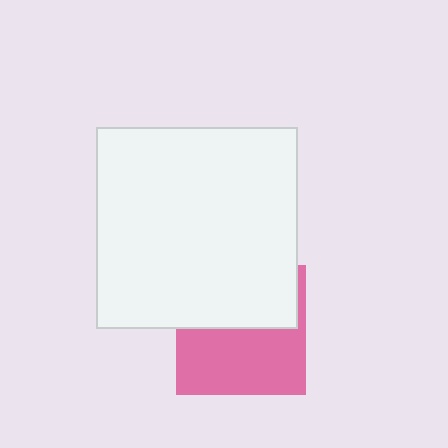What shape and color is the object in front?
The object in front is a white square.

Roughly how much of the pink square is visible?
About half of it is visible (roughly 54%).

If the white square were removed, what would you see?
You would see the complete pink square.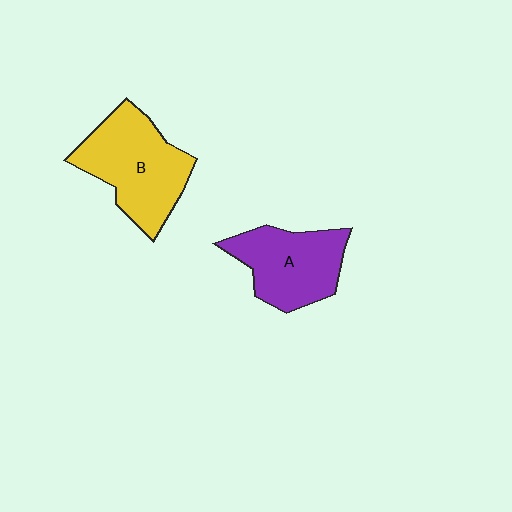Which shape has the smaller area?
Shape A (purple).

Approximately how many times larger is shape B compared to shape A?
Approximately 1.2 times.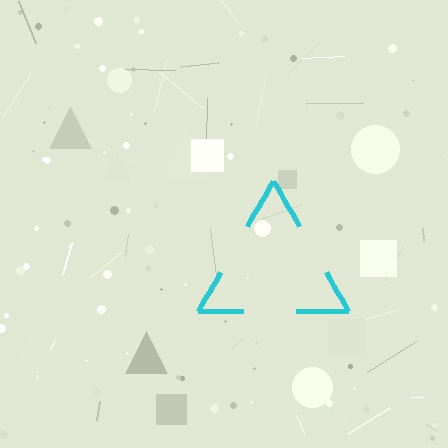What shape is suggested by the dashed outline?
The dashed outline suggests a triangle.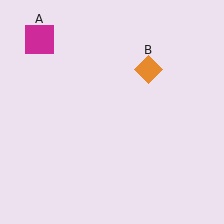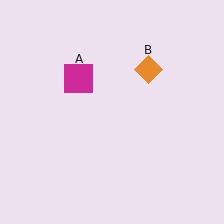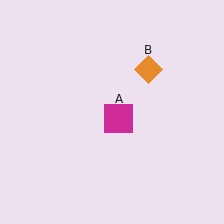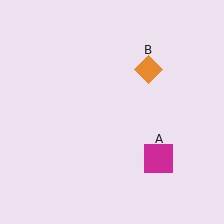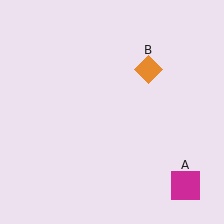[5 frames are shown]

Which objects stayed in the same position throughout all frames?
Orange diamond (object B) remained stationary.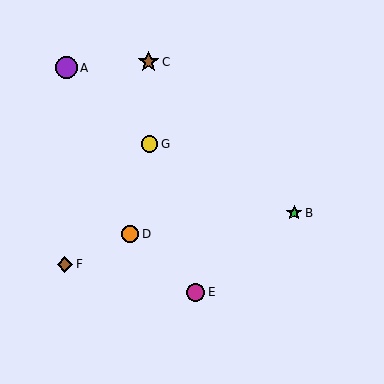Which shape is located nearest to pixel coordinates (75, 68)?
The purple circle (labeled A) at (66, 68) is nearest to that location.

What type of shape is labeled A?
Shape A is a purple circle.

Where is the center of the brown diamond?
The center of the brown diamond is at (65, 264).